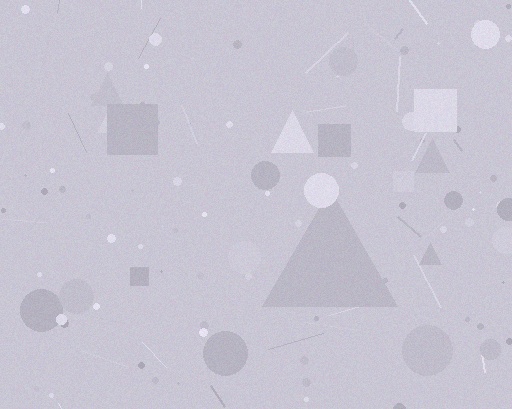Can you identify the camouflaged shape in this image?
The camouflaged shape is a triangle.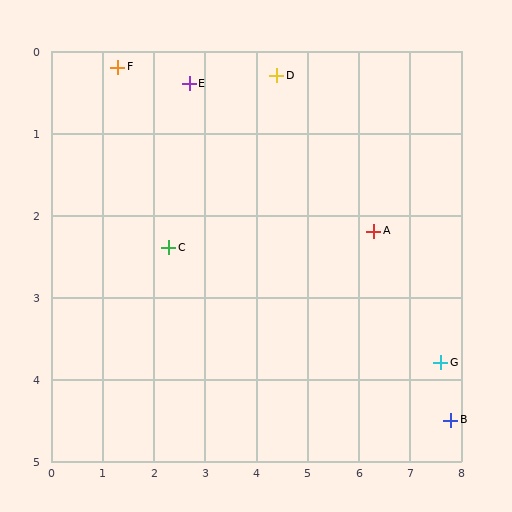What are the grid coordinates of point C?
Point C is at approximately (2.3, 2.4).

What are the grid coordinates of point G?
Point G is at approximately (7.6, 3.8).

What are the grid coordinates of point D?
Point D is at approximately (4.4, 0.3).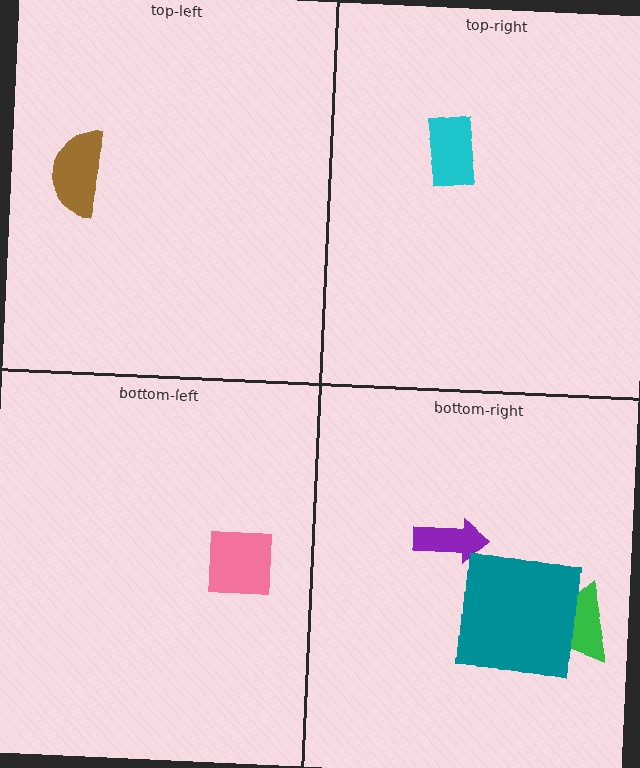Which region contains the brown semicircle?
The top-left region.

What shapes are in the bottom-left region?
The pink square.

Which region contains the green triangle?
The bottom-right region.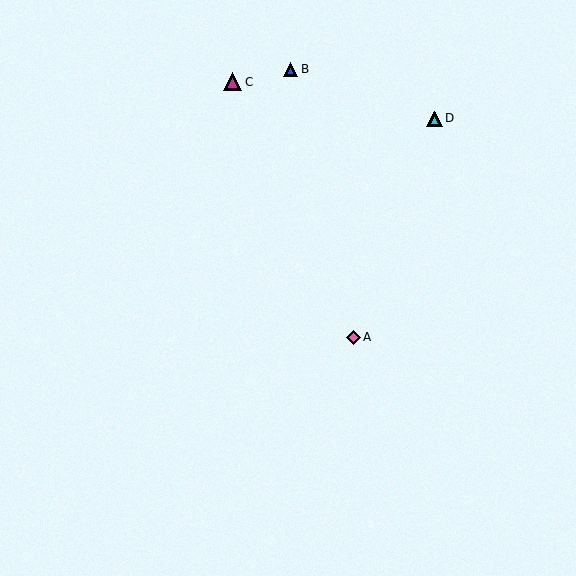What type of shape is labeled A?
Shape A is a pink diamond.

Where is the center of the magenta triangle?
The center of the magenta triangle is at (233, 82).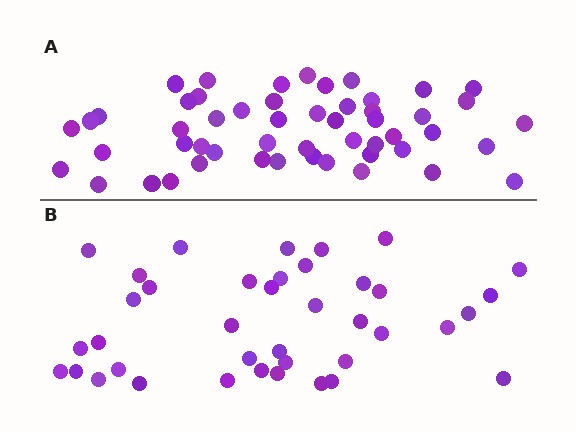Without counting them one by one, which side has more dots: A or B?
Region A (the top region) has more dots.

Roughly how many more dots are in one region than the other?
Region A has approximately 15 more dots than region B.